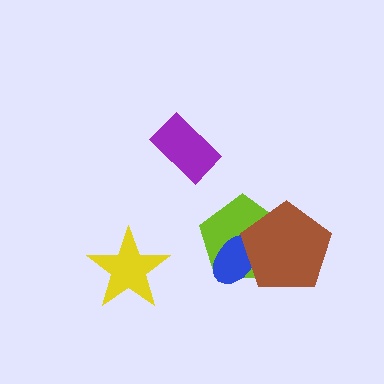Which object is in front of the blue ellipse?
The brown pentagon is in front of the blue ellipse.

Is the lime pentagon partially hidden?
Yes, it is partially covered by another shape.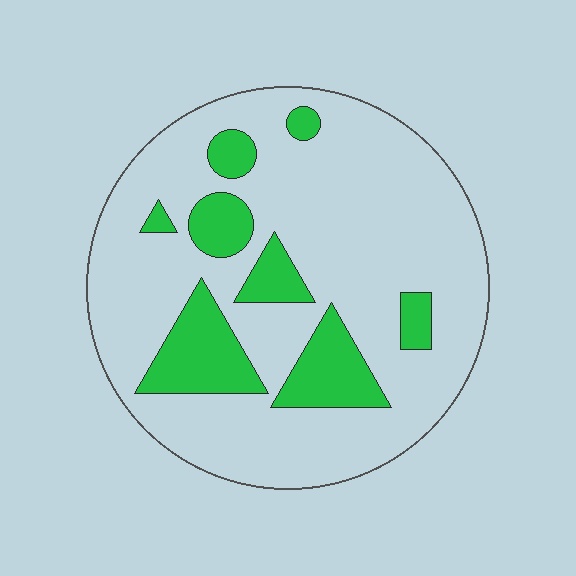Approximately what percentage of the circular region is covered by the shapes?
Approximately 20%.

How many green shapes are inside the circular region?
8.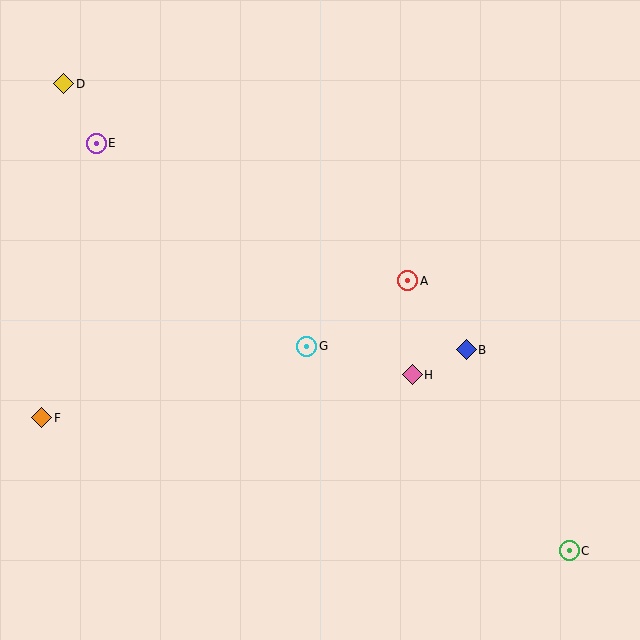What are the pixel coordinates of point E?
Point E is at (96, 143).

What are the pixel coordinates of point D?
Point D is at (64, 84).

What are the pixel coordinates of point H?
Point H is at (412, 375).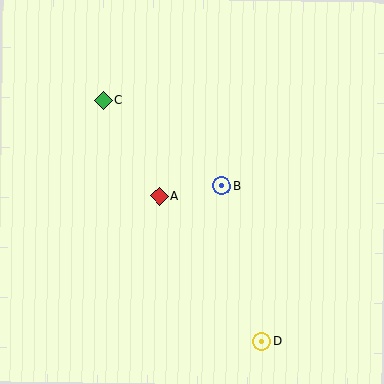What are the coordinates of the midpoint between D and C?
The midpoint between D and C is at (183, 221).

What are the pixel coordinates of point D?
Point D is at (262, 341).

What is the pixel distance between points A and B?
The distance between A and B is 63 pixels.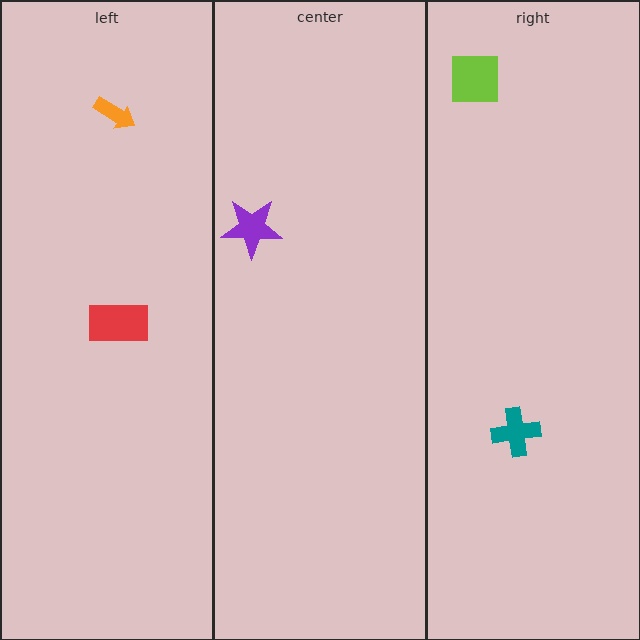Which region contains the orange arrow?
The left region.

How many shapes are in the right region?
2.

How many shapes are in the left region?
2.